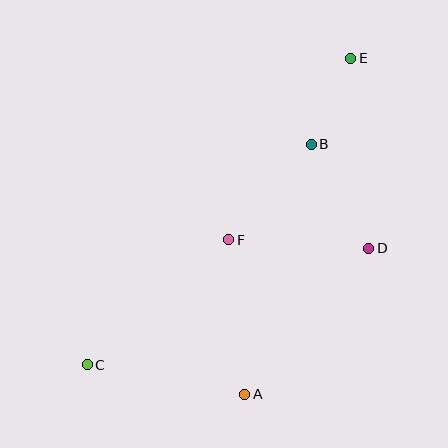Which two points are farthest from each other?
Points C and E are farthest from each other.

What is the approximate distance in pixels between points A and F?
The distance between A and F is approximately 155 pixels.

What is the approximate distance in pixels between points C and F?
The distance between C and F is approximately 189 pixels.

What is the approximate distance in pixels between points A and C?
The distance between A and C is approximately 160 pixels.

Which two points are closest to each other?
Points B and E are closest to each other.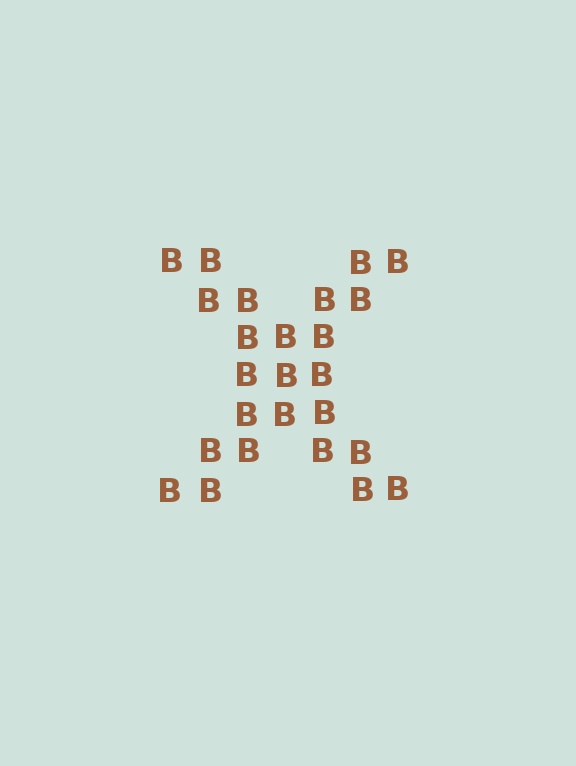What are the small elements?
The small elements are letter B's.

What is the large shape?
The large shape is the letter X.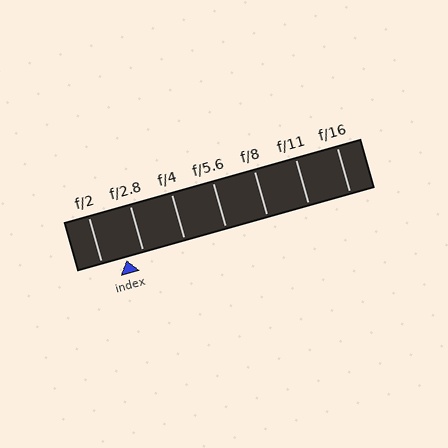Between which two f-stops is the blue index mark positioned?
The index mark is between f/2 and f/2.8.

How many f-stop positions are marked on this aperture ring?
There are 7 f-stop positions marked.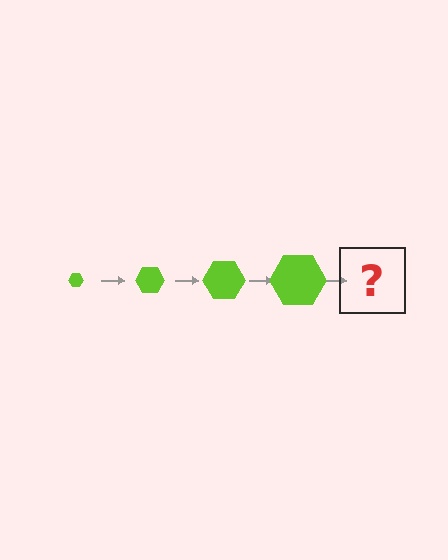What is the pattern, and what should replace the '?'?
The pattern is that the hexagon gets progressively larger each step. The '?' should be a lime hexagon, larger than the previous one.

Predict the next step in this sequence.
The next step is a lime hexagon, larger than the previous one.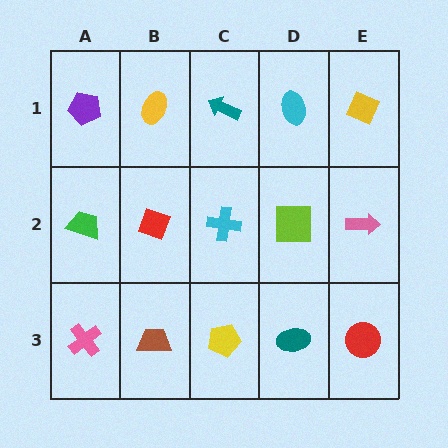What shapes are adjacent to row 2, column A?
A purple pentagon (row 1, column A), a pink cross (row 3, column A), a red diamond (row 2, column B).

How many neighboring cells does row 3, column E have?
2.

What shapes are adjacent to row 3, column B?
A red diamond (row 2, column B), a pink cross (row 3, column A), a yellow pentagon (row 3, column C).